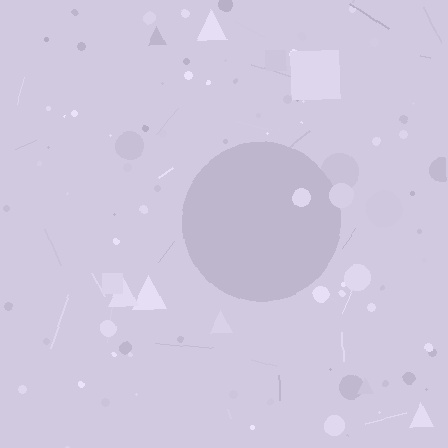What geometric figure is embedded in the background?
A circle is embedded in the background.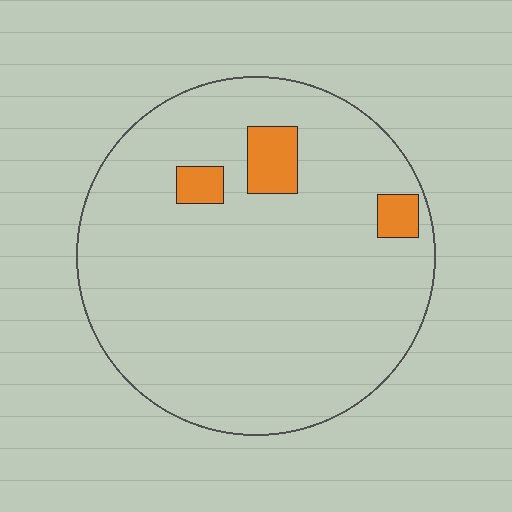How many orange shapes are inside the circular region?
3.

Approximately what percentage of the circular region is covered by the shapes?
Approximately 5%.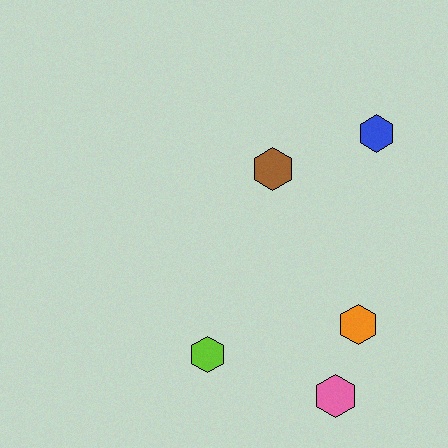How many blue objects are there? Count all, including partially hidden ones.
There is 1 blue object.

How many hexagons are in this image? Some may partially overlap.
There are 5 hexagons.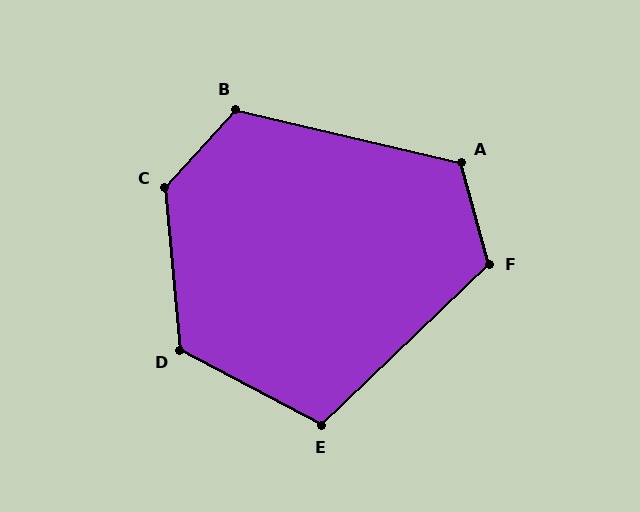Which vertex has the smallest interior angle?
E, at approximately 108 degrees.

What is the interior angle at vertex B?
Approximately 119 degrees (obtuse).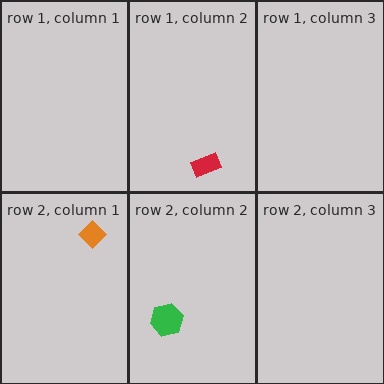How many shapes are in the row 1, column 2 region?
1.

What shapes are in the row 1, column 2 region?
The red rectangle.